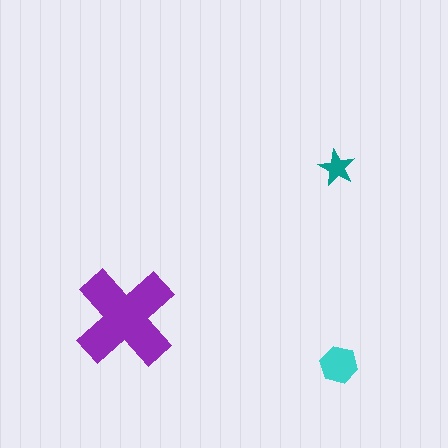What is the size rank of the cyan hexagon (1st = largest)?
2nd.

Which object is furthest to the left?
The purple cross is leftmost.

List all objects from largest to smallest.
The purple cross, the cyan hexagon, the teal star.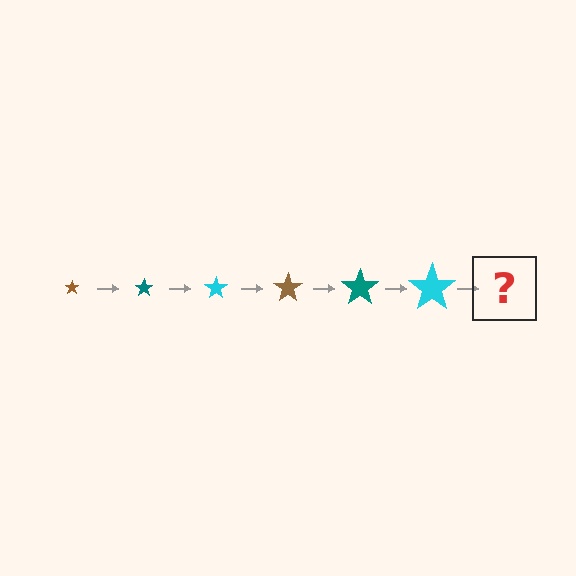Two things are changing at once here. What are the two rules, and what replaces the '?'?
The two rules are that the star grows larger each step and the color cycles through brown, teal, and cyan. The '?' should be a brown star, larger than the previous one.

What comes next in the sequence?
The next element should be a brown star, larger than the previous one.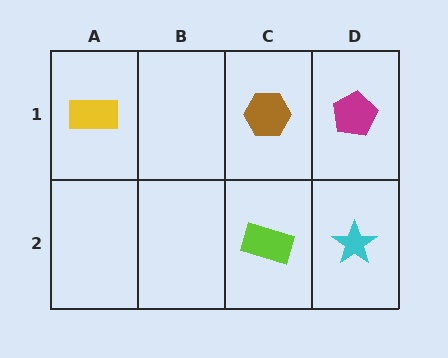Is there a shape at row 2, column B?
No, that cell is empty.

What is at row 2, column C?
A lime rectangle.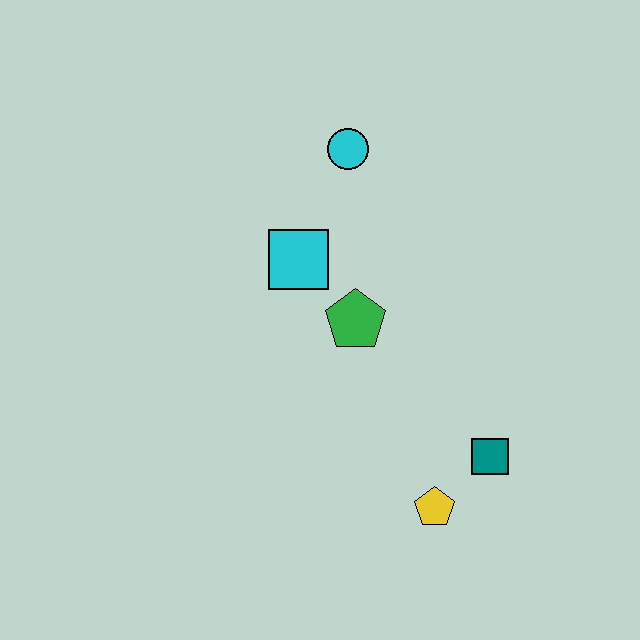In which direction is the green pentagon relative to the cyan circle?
The green pentagon is below the cyan circle.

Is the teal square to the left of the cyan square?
No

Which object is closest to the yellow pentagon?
The teal square is closest to the yellow pentagon.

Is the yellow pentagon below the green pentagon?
Yes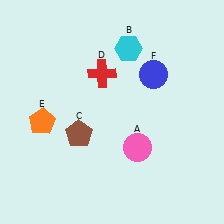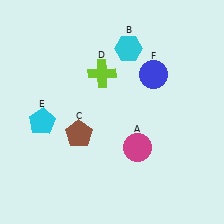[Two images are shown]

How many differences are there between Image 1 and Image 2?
There are 3 differences between the two images.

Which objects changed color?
A changed from pink to magenta. D changed from red to lime. E changed from orange to cyan.